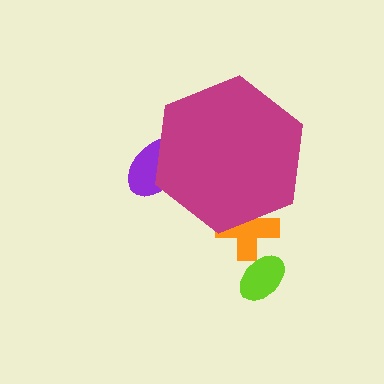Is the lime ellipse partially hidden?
No, the lime ellipse is fully visible.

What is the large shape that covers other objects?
A magenta hexagon.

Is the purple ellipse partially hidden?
Yes, the purple ellipse is partially hidden behind the magenta hexagon.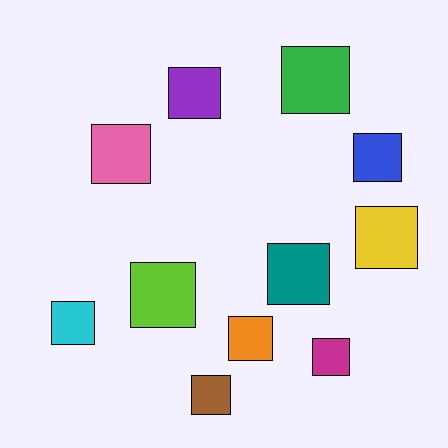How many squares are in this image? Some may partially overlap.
There are 11 squares.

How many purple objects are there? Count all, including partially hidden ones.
There is 1 purple object.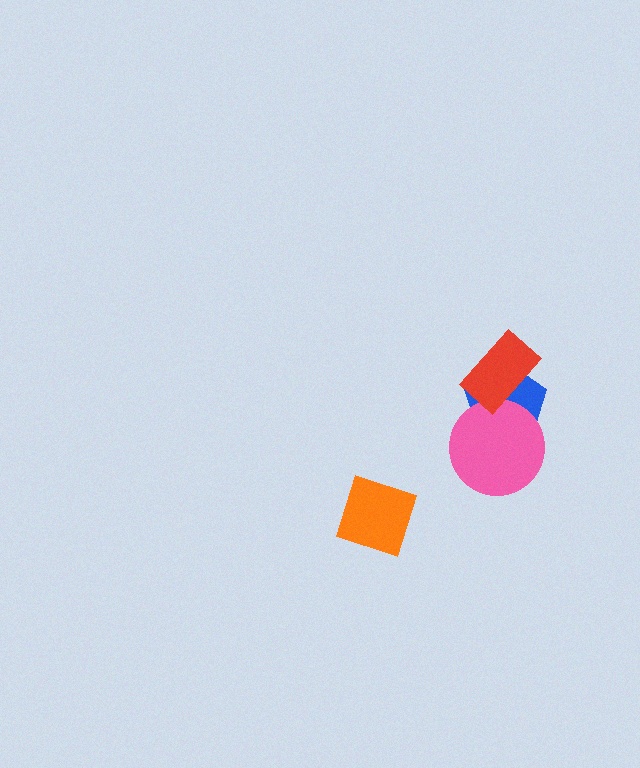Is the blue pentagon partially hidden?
Yes, it is partially covered by another shape.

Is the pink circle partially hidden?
Yes, it is partially covered by another shape.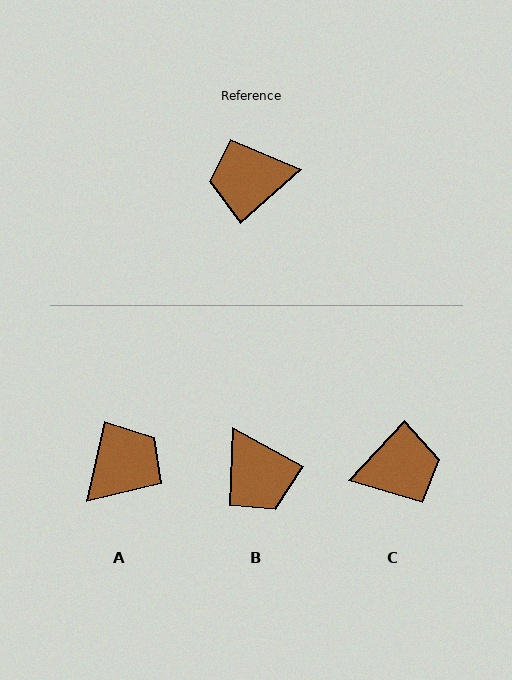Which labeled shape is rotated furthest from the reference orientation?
C, about 175 degrees away.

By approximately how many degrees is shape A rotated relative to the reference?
Approximately 145 degrees clockwise.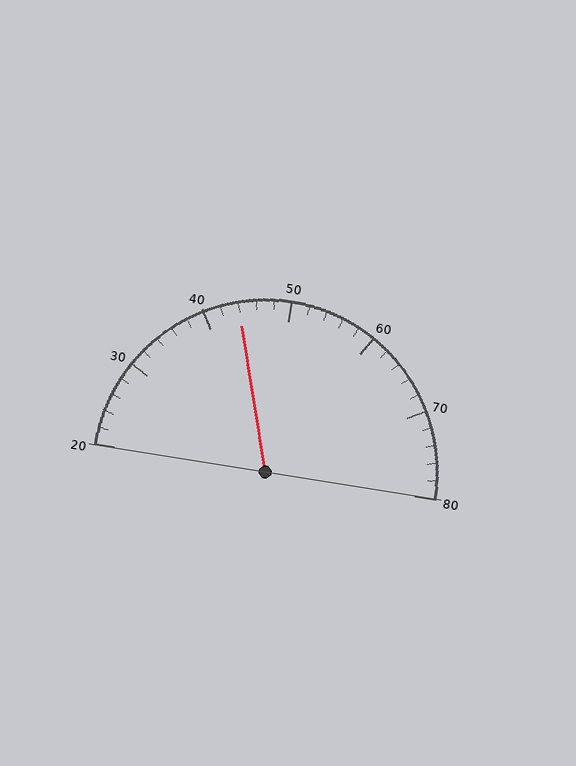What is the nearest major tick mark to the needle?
The nearest major tick mark is 40.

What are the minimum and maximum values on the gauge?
The gauge ranges from 20 to 80.